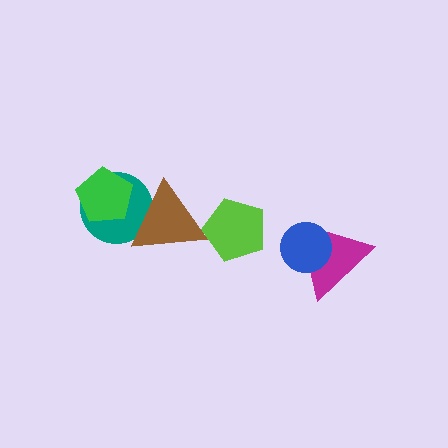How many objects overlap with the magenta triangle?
1 object overlaps with the magenta triangle.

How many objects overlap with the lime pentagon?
1 object overlaps with the lime pentagon.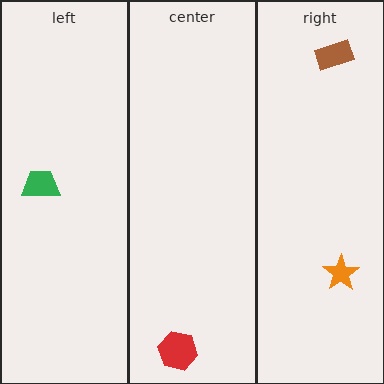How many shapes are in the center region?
1.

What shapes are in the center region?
The red hexagon.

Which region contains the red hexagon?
The center region.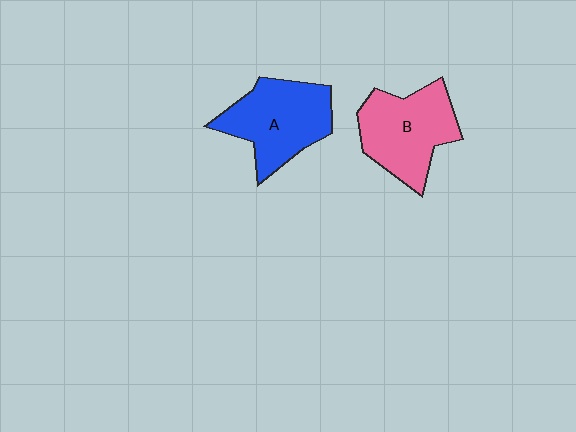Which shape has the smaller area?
Shape B (pink).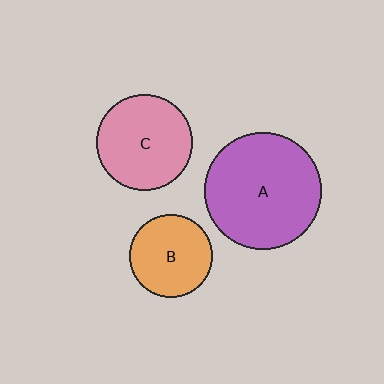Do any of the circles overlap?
No, none of the circles overlap.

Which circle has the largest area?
Circle A (purple).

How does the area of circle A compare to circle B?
Approximately 2.0 times.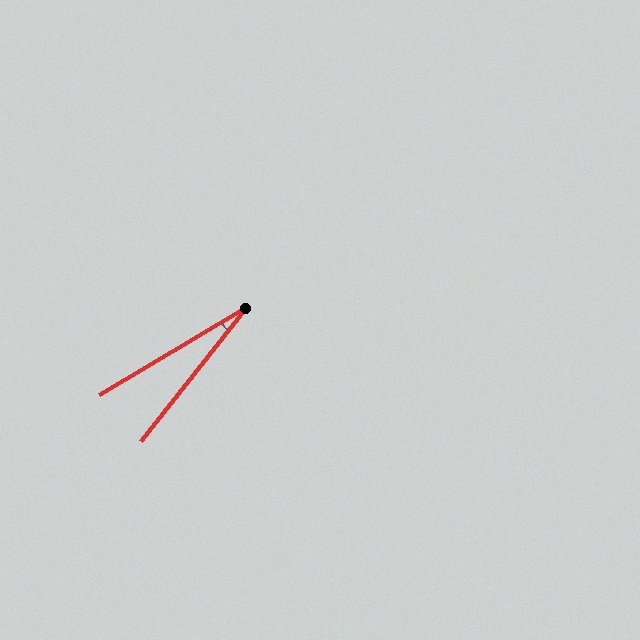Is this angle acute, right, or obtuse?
It is acute.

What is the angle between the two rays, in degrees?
Approximately 21 degrees.